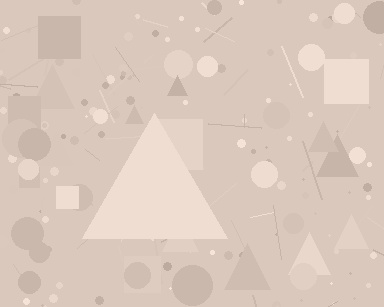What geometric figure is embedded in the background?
A triangle is embedded in the background.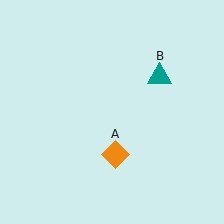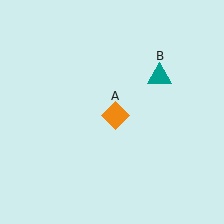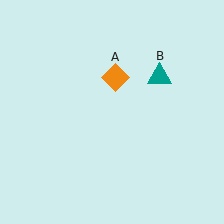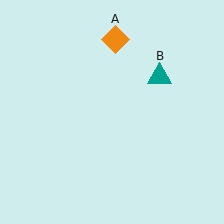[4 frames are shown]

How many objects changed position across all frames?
1 object changed position: orange diamond (object A).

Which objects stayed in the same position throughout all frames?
Teal triangle (object B) remained stationary.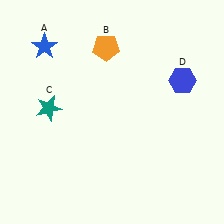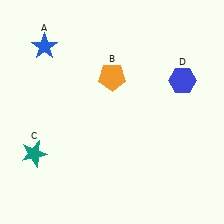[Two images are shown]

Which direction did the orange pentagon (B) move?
The orange pentagon (B) moved down.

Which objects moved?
The objects that moved are: the orange pentagon (B), the teal star (C).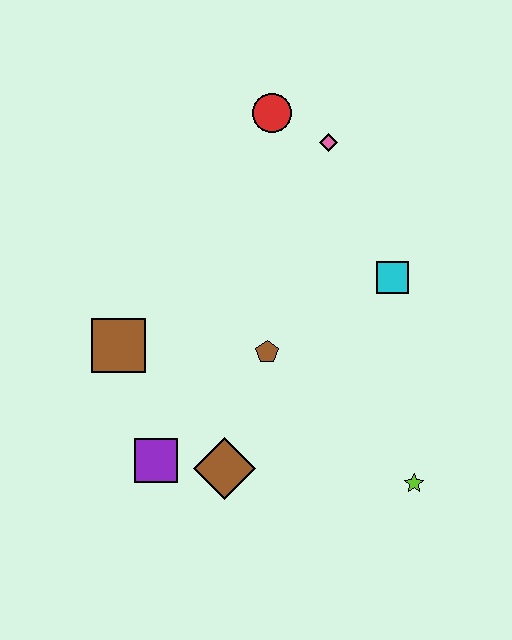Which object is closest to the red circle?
The pink diamond is closest to the red circle.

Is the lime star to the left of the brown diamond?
No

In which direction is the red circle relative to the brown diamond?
The red circle is above the brown diamond.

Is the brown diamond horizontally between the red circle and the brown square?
Yes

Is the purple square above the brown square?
No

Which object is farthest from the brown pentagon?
The red circle is farthest from the brown pentagon.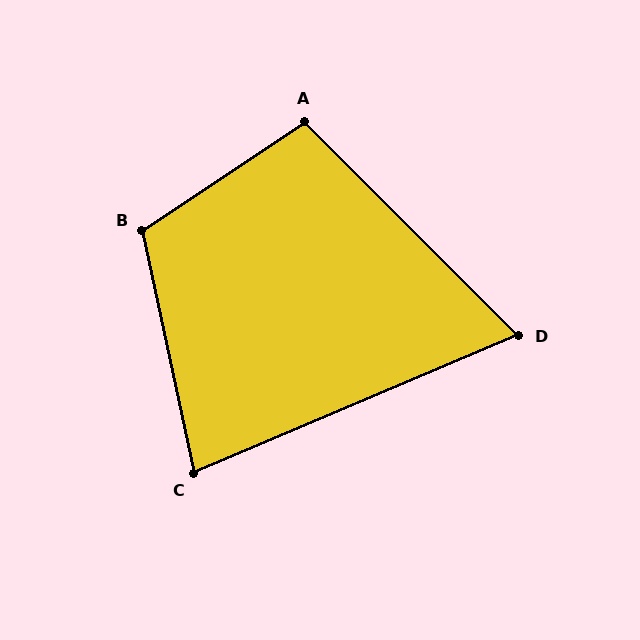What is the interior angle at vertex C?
Approximately 79 degrees (acute).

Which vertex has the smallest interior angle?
D, at approximately 68 degrees.